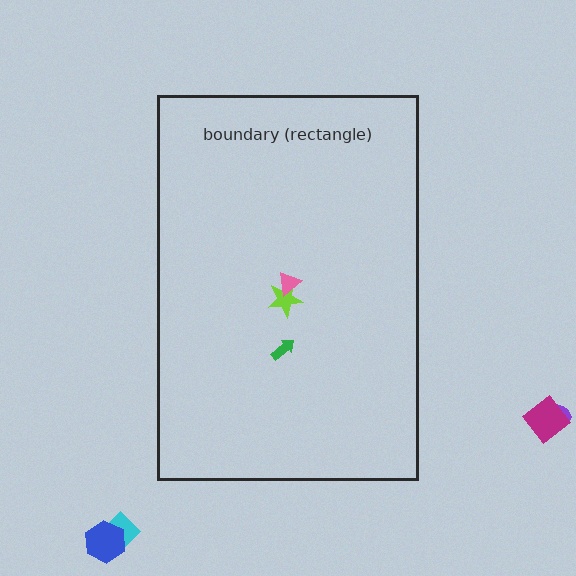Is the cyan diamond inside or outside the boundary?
Outside.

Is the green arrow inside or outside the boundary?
Inside.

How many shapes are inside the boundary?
3 inside, 4 outside.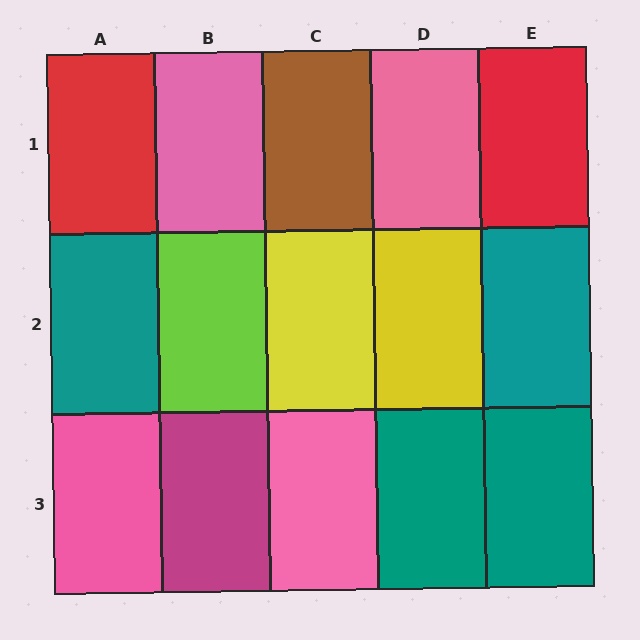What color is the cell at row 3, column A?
Pink.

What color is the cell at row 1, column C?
Brown.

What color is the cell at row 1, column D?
Pink.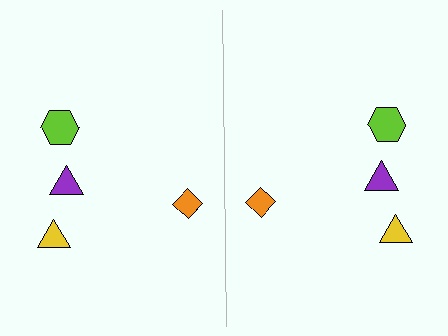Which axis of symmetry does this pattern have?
The pattern has a vertical axis of symmetry running through the center of the image.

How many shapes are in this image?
There are 8 shapes in this image.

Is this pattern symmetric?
Yes, this pattern has bilateral (reflection) symmetry.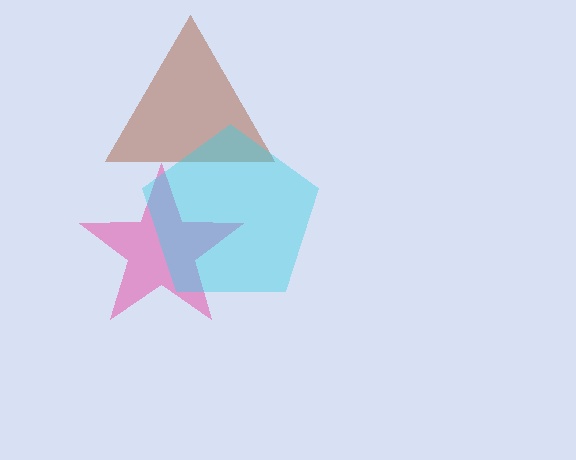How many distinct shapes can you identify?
There are 3 distinct shapes: a pink star, a brown triangle, a cyan pentagon.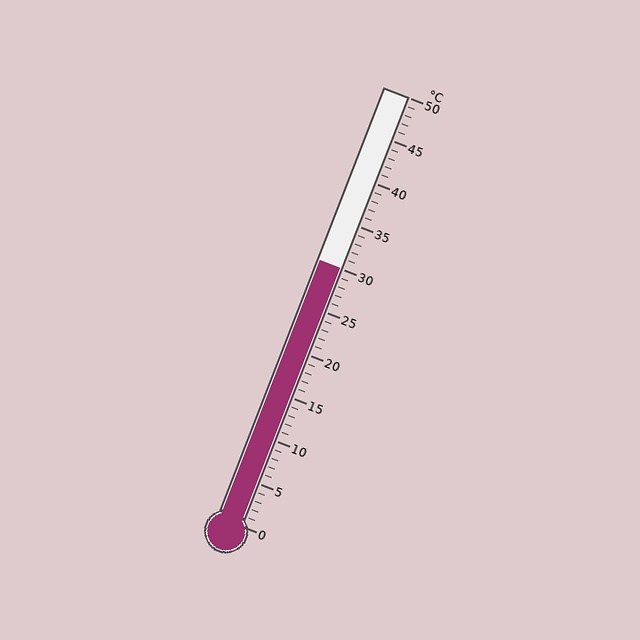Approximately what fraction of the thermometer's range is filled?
The thermometer is filled to approximately 60% of its range.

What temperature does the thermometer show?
The thermometer shows approximately 30°C.